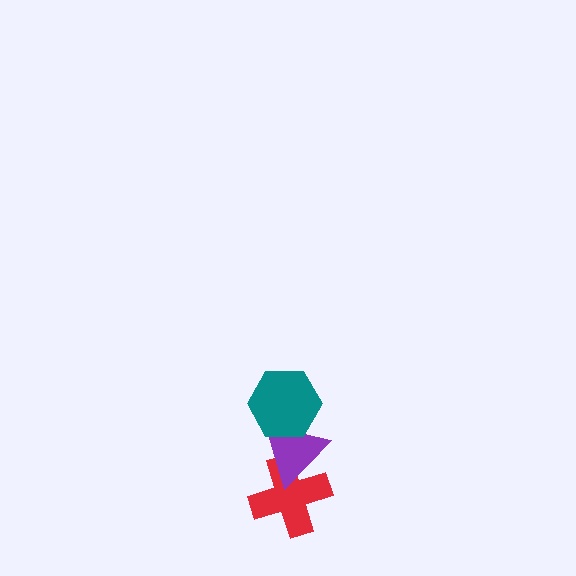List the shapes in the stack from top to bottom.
From top to bottom: the teal hexagon, the purple triangle, the red cross.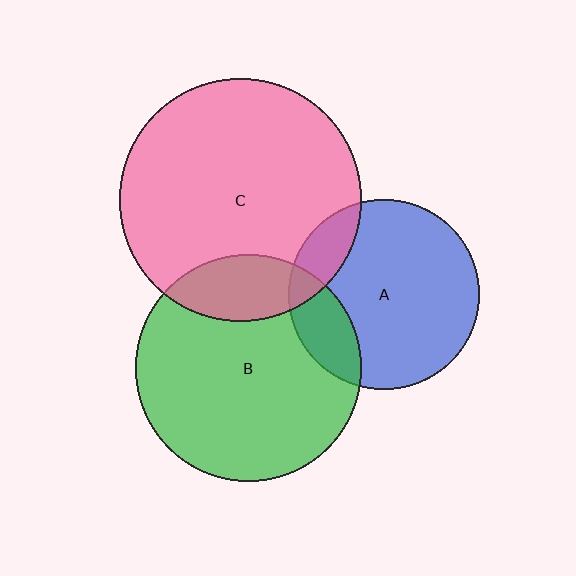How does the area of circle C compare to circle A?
Approximately 1.6 times.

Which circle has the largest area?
Circle C (pink).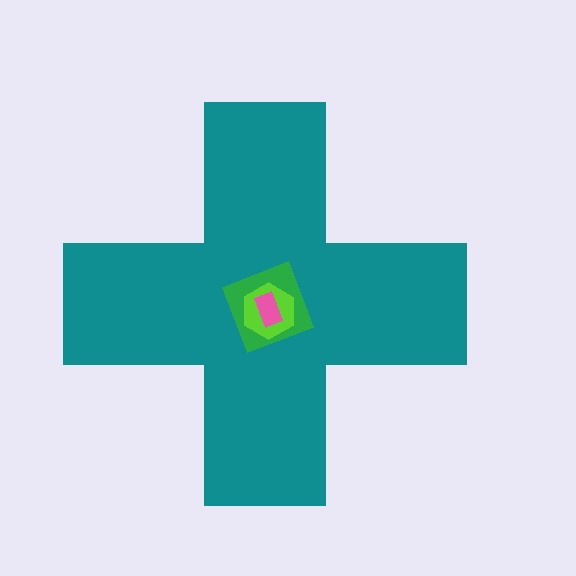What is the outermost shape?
The teal cross.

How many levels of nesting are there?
4.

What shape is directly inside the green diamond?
The lime hexagon.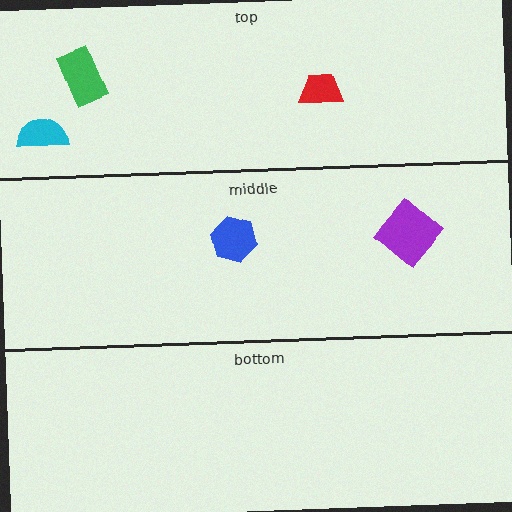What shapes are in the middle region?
The blue hexagon, the purple diamond.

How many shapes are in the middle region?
2.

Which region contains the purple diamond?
The middle region.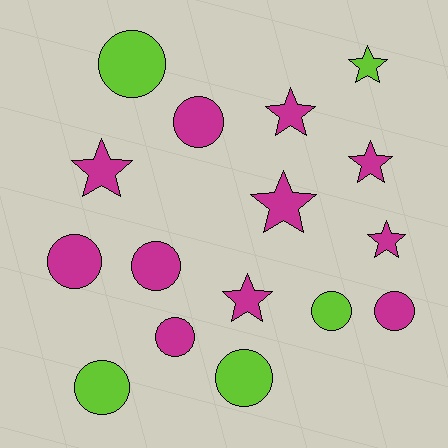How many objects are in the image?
There are 16 objects.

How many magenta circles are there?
There are 5 magenta circles.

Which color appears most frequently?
Magenta, with 11 objects.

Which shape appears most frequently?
Circle, with 9 objects.